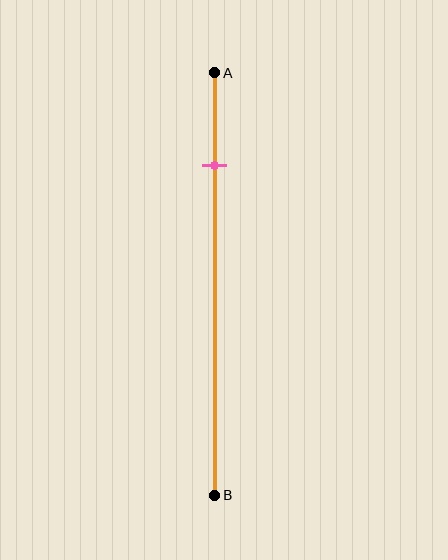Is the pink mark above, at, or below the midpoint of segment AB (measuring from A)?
The pink mark is above the midpoint of segment AB.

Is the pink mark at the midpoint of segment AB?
No, the mark is at about 20% from A, not at the 50% midpoint.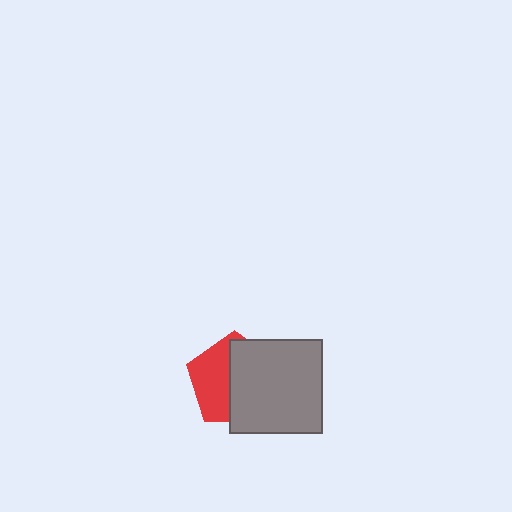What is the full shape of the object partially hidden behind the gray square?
The partially hidden object is a red pentagon.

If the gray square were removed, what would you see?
You would see the complete red pentagon.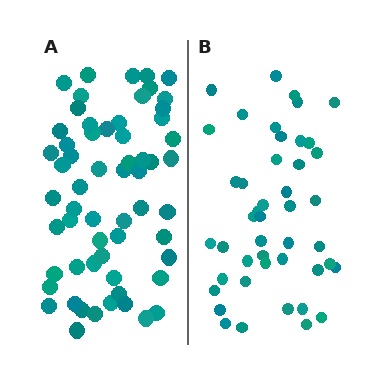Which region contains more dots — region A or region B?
Region A (the left region) has more dots.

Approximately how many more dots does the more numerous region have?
Region A has approximately 15 more dots than region B.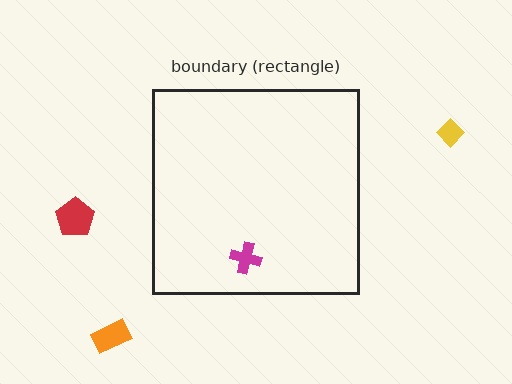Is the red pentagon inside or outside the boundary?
Outside.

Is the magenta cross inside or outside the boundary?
Inside.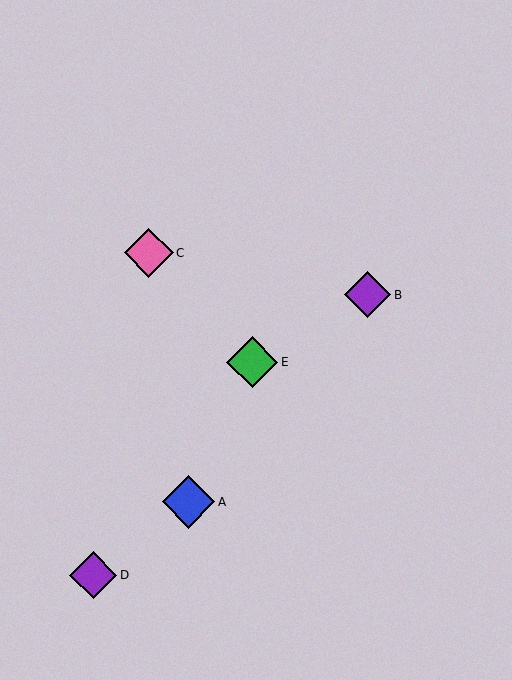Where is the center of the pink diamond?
The center of the pink diamond is at (149, 253).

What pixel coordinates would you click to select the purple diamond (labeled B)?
Click at (368, 295) to select the purple diamond B.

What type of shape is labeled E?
Shape E is a green diamond.